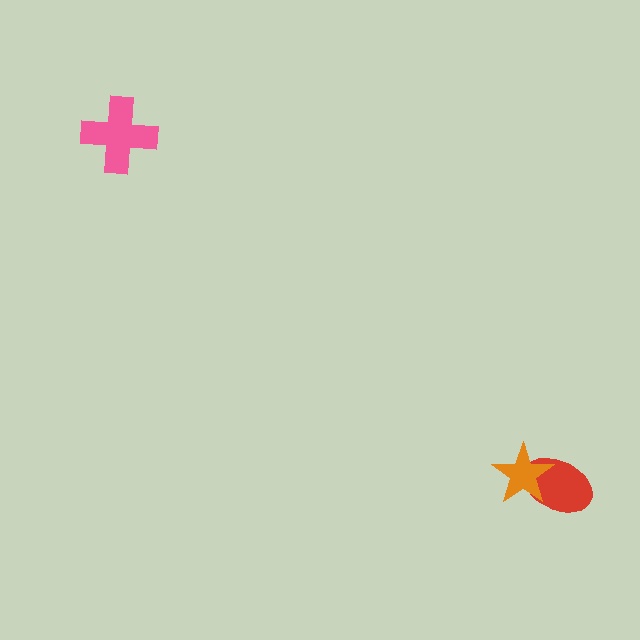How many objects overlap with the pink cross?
0 objects overlap with the pink cross.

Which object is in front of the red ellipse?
The orange star is in front of the red ellipse.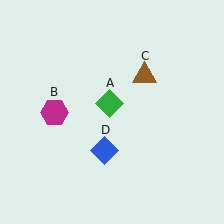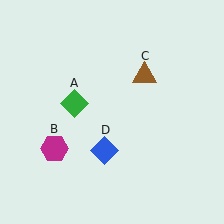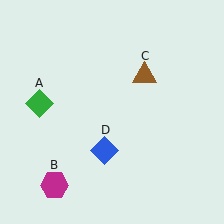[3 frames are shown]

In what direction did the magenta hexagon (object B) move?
The magenta hexagon (object B) moved down.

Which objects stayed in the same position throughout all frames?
Brown triangle (object C) and blue diamond (object D) remained stationary.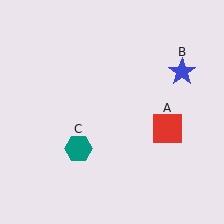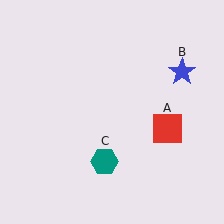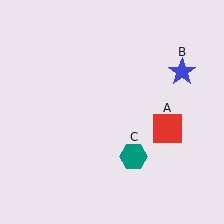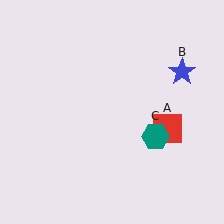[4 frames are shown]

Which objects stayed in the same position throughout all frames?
Red square (object A) and blue star (object B) remained stationary.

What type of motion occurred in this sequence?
The teal hexagon (object C) rotated counterclockwise around the center of the scene.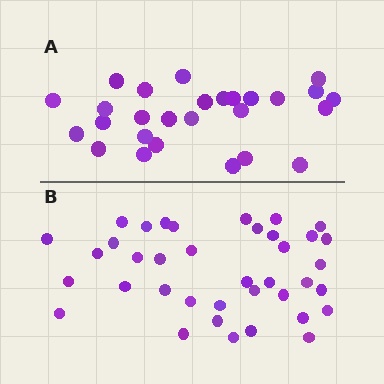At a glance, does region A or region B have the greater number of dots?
Region B (the bottom region) has more dots.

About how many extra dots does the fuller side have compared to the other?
Region B has roughly 12 or so more dots than region A.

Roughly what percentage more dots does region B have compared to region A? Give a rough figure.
About 40% more.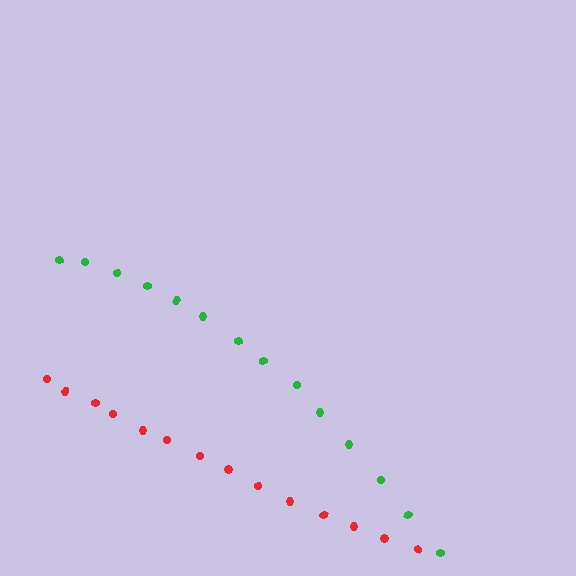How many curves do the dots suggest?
There are 2 distinct paths.